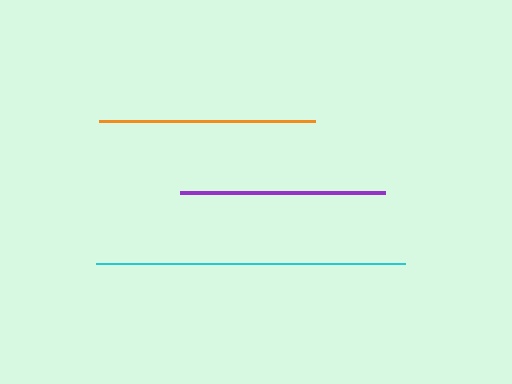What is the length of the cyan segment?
The cyan segment is approximately 309 pixels long.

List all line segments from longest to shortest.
From longest to shortest: cyan, orange, purple.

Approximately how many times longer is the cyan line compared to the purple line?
The cyan line is approximately 1.5 times the length of the purple line.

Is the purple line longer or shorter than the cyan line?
The cyan line is longer than the purple line.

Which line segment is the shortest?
The purple line is the shortest at approximately 204 pixels.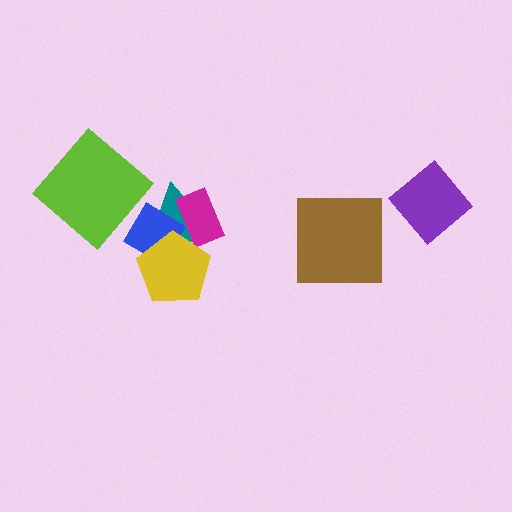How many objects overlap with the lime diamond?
0 objects overlap with the lime diamond.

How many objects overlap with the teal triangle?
3 objects overlap with the teal triangle.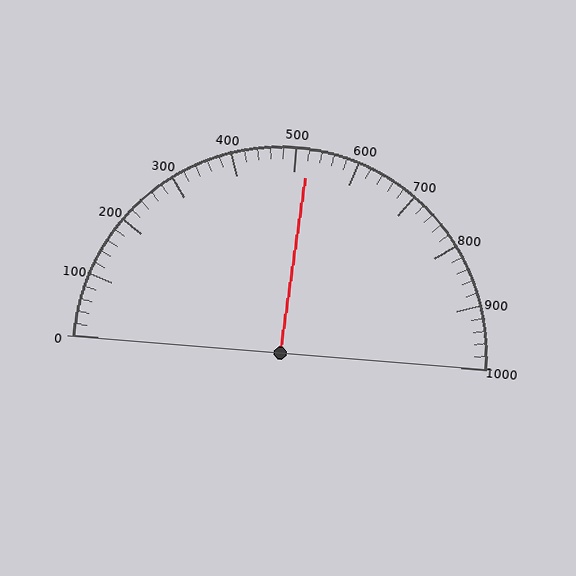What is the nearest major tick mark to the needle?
The nearest major tick mark is 500.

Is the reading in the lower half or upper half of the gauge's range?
The reading is in the upper half of the range (0 to 1000).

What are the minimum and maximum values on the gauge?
The gauge ranges from 0 to 1000.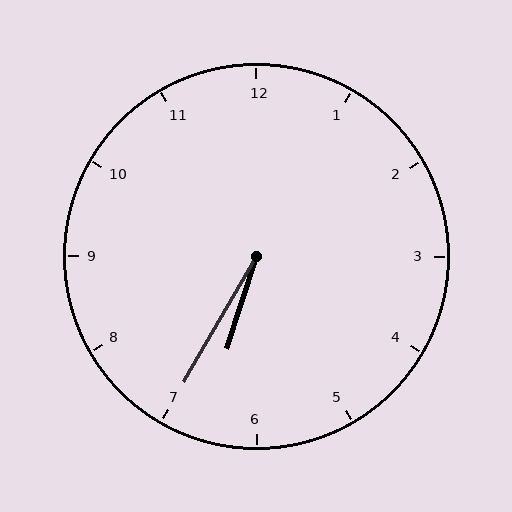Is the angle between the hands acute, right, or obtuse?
It is acute.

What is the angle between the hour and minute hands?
Approximately 12 degrees.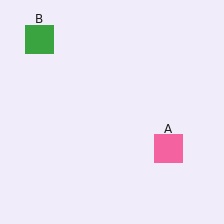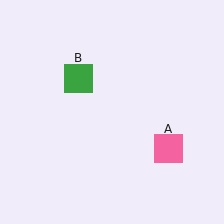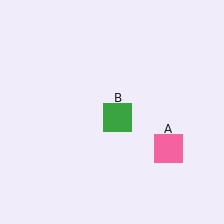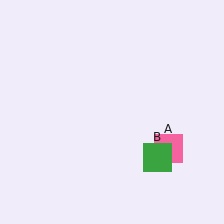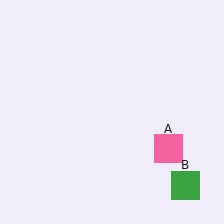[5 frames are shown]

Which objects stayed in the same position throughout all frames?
Pink square (object A) remained stationary.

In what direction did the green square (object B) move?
The green square (object B) moved down and to the right.